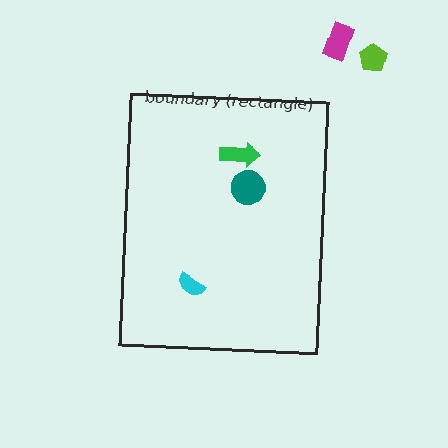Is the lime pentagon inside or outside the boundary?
Outside.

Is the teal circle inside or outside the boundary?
Inside.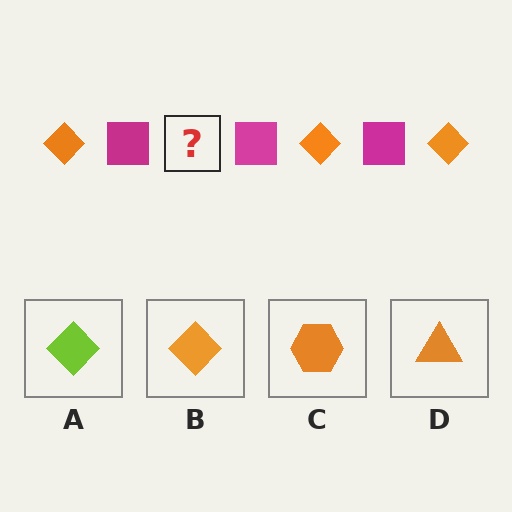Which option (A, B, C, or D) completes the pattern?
B.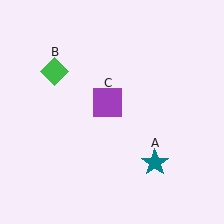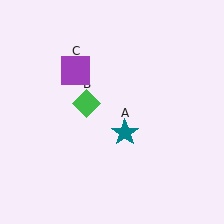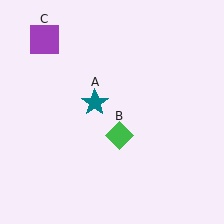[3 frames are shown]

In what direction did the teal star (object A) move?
The teal star (object A) moved up and to the left.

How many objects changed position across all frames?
3 objects changed position: teal star (object A), green diamond (object B), purple square (object C).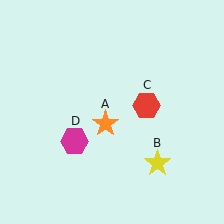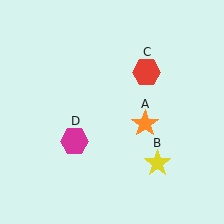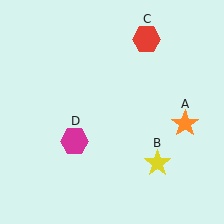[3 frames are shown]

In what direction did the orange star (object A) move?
The orange star (object A) moved right.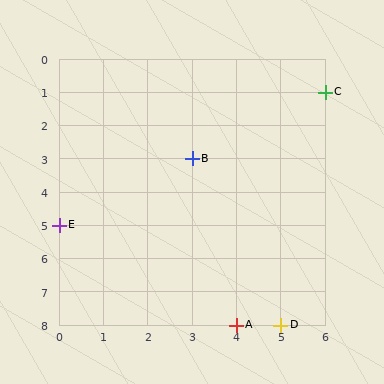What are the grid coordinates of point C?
Point C is at grid coordinates (6, 1).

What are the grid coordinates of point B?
Point B is at grid coordinates (3, 3).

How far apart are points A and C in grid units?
Points A and C are 2 columns and 7 rows apart (about 7.3 grid units diagonally).